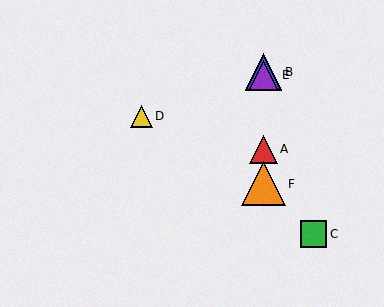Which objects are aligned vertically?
Objects A, B, E, F are aligned vertically.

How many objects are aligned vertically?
4 objects (A, B, E, F) are aligned vertically.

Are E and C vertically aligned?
No, E is at x≈263 and C is at x≈314.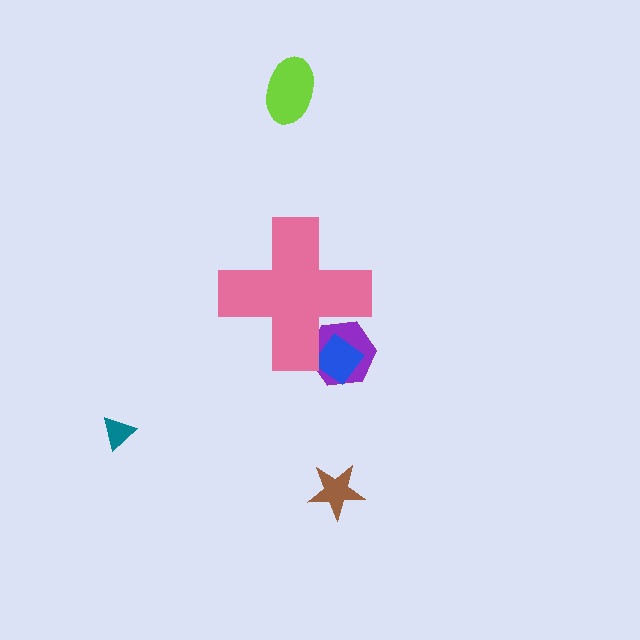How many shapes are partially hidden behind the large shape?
2 shapes are partially hidden.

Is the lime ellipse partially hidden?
No, the lime ellipse is fully visible.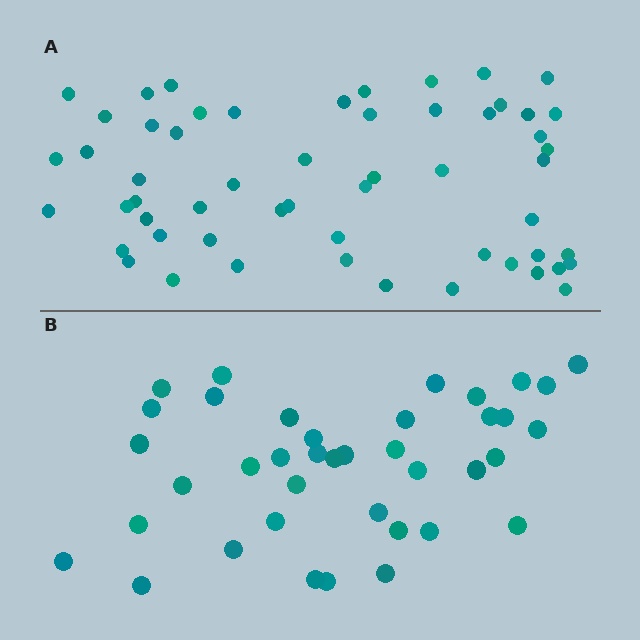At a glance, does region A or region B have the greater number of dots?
Region A (the top region) has more dots.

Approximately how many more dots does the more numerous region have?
Region A has approximately 15 more dots than region B.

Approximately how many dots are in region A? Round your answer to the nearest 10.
About 60 dots. (The exact count is 56, which rounds to 60.)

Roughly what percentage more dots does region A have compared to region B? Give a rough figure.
About 45% more.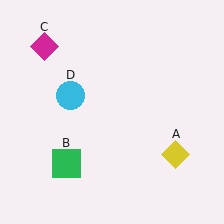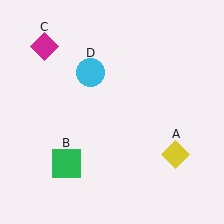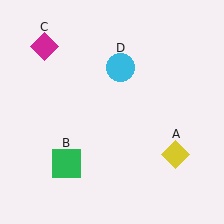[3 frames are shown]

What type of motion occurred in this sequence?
The cyan circle (object D) rotated clockwise around the center of the scene.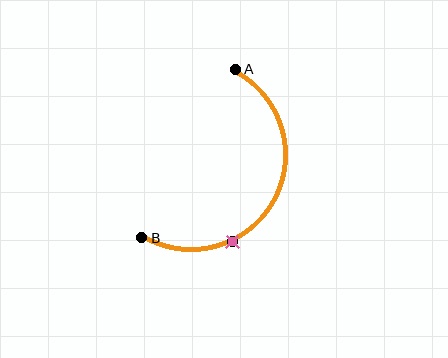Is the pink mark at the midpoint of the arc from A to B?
No. The pink mark lies on the arc but is closer to endpoint B. The arc midpoint would be at the point on the curve equidistant along the arc from both A and B.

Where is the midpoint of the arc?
The arc midpoint is the point on the curve farthest from the straight line joining A and B. It sits to the right of that line.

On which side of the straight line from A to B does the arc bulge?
The arc bulges to the right of the straight line connecting A and B.